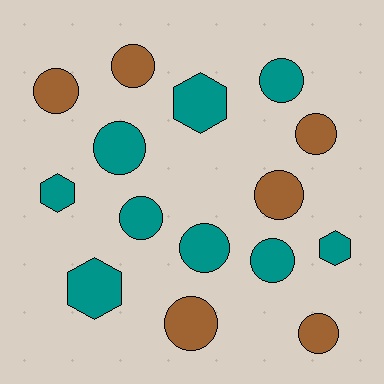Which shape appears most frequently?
Circle, with 11 objects.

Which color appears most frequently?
Teal, with 9 objects.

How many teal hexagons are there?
There are 4 teal hexagons.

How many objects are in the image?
There are 15 objects.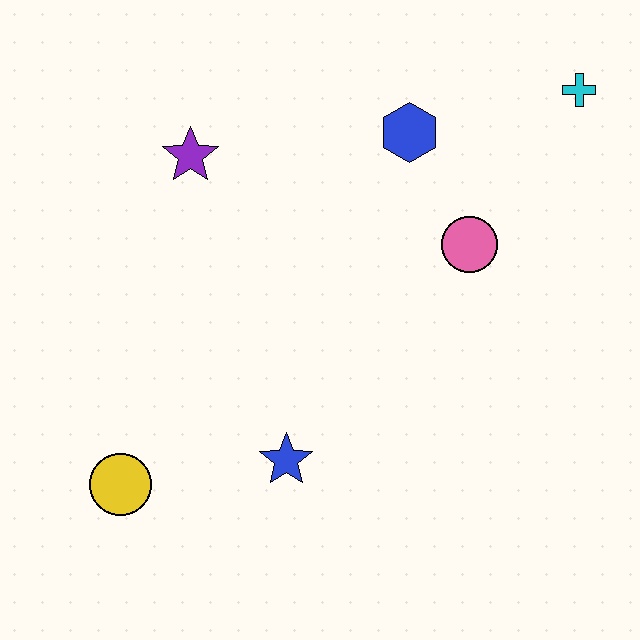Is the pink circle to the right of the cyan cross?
No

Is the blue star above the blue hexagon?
No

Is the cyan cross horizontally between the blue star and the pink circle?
No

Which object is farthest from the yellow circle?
The cyan cross is farthest from the yellow circle.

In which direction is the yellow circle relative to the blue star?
The yellow circle is to the left of the blue star.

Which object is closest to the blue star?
The yellow circle is closest to the blue star.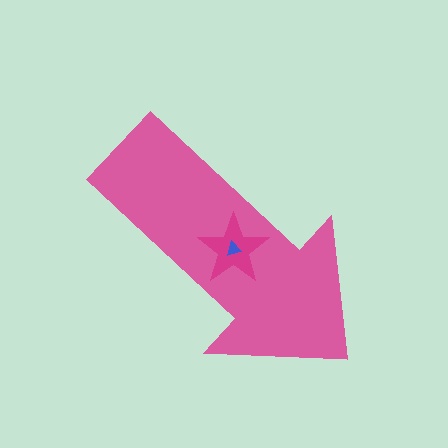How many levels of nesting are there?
3.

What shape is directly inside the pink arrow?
The magenta star.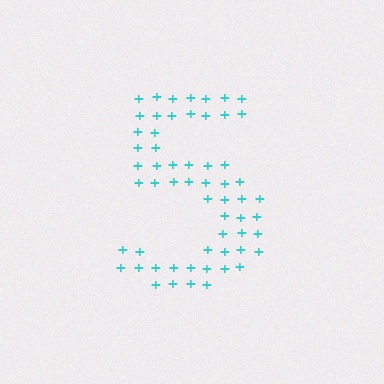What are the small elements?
The small elements are plus signs.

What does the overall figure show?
The overall figure shows the digit 5.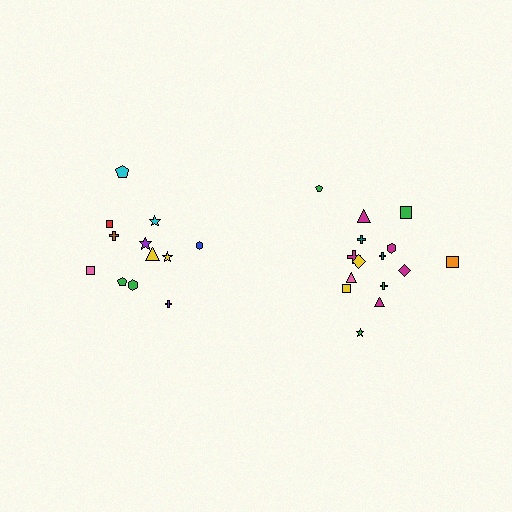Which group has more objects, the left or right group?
The right group.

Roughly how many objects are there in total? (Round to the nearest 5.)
Roughly 25 objects in total.